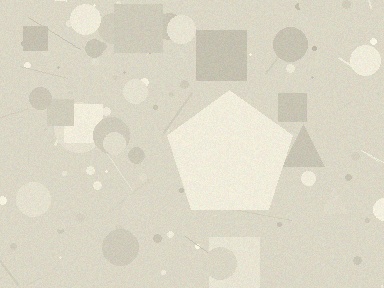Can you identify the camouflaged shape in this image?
The camouflaged shape is a pentagon.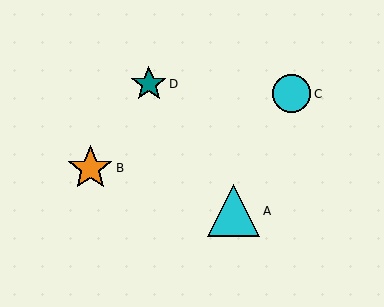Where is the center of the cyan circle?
The center of the cyan circle is at (291, 94).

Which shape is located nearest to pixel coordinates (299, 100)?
The cyan circle (labeled C) at (291, 94) is nearest to that location.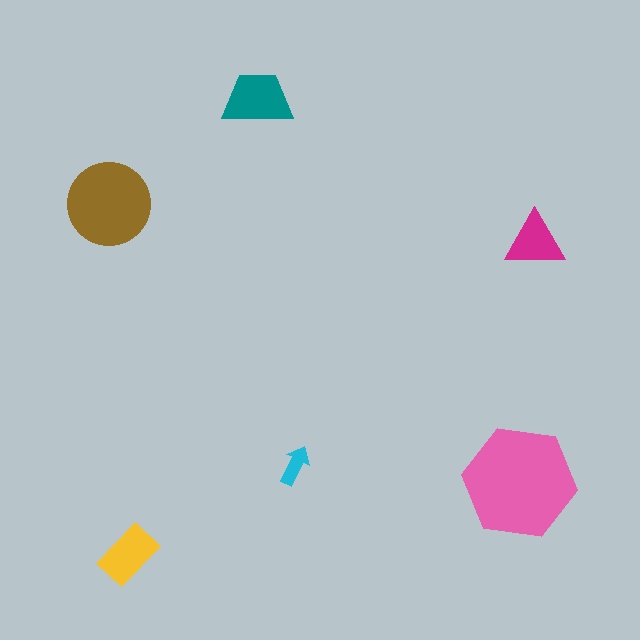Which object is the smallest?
The cyan arrow.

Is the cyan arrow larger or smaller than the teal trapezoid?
Smaller.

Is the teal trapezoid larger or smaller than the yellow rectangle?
Larger.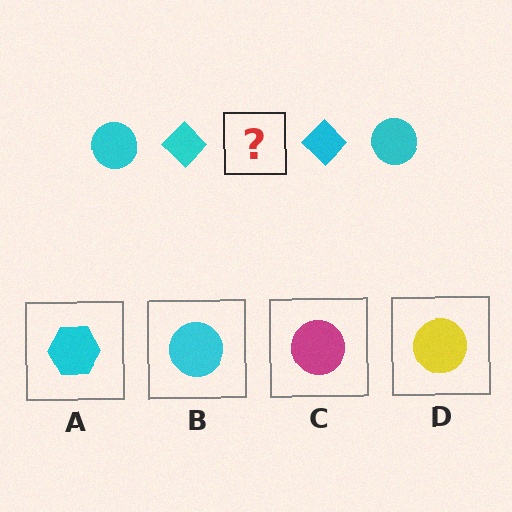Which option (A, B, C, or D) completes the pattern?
B.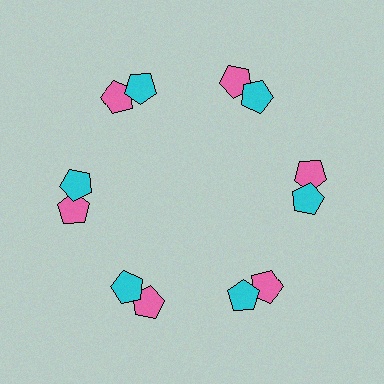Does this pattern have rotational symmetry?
Yes, this pattern has 6-fold rotational symmetry. It looks the same after rotating 60 degrees around the center.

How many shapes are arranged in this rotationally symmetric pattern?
There are 12 shapes, arranged in 6 groups of 2.